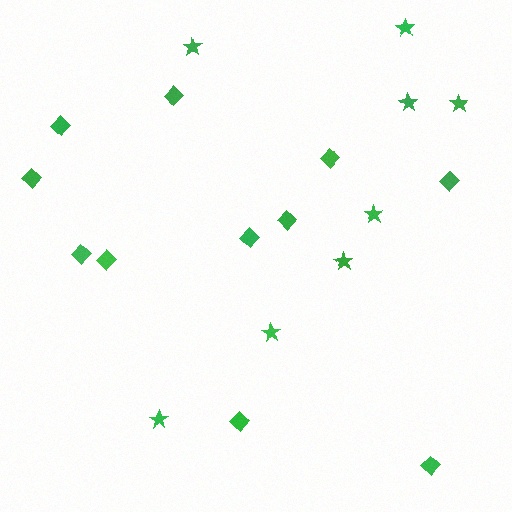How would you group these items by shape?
There are 2 groups: one group of stars (8) and one group of diamonds (11).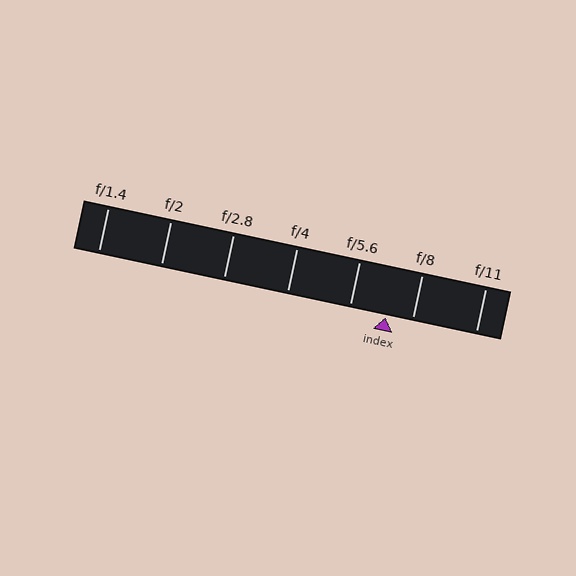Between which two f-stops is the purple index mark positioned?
The index mark is between f/5.6 and f/8.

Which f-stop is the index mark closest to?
The index mark is closest to f/8.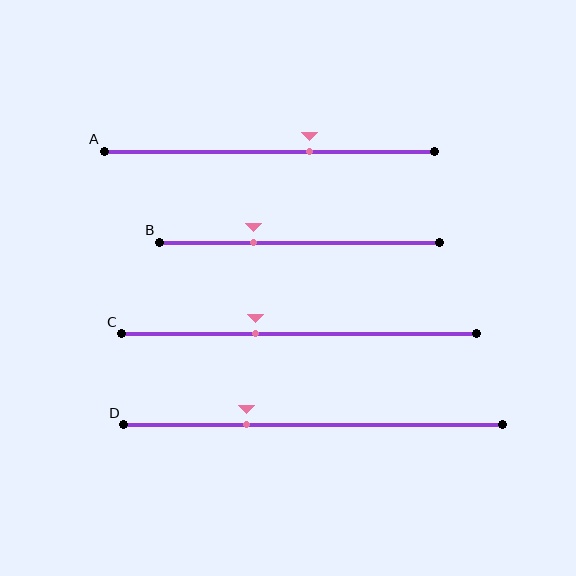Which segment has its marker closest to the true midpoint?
Segment A has its marker closest to the true midpoint.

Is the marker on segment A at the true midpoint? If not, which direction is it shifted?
No, the marker on segment A is shifted to the right by about 12% of the segment length.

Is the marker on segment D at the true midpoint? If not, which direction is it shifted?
No, the marker on segment D is shifted to the left by about 17% of the segment length.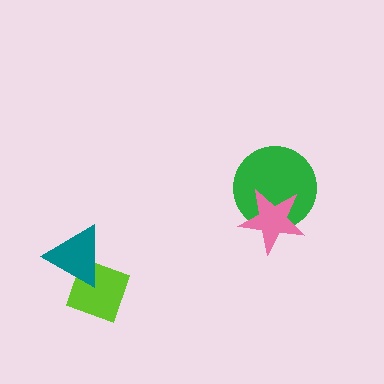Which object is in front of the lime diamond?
The teal triangle is in front of the lime diamond.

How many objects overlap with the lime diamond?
1 object overlaps with the lime diamond.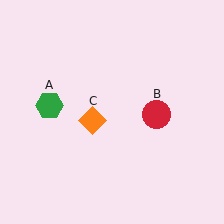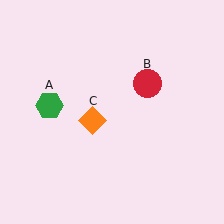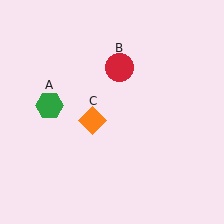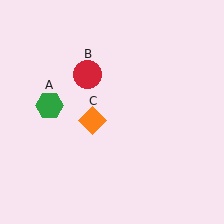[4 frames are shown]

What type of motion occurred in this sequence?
The red circle (object B) rotated counterclockwise around the center of the scene.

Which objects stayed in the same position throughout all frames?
Green hexagon (object A) and orange diamond (object C) remained stationary.